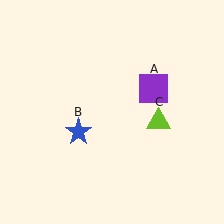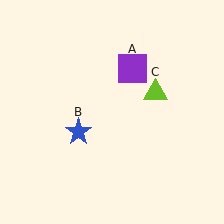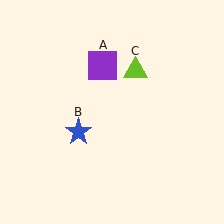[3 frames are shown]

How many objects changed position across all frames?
2 objects changed position: purple square (object A), lime triangle (object C).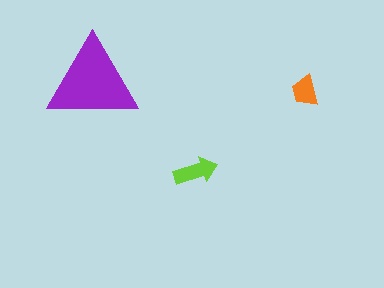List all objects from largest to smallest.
The purple triangle, the lime arrow, the orange trapezoid.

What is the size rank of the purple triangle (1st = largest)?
1st.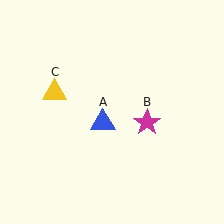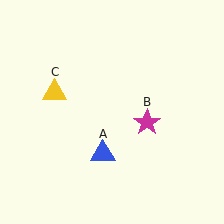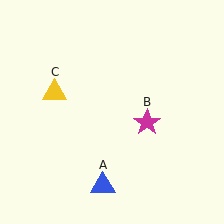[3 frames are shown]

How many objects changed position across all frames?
1 object changed position: blue triangle (object A).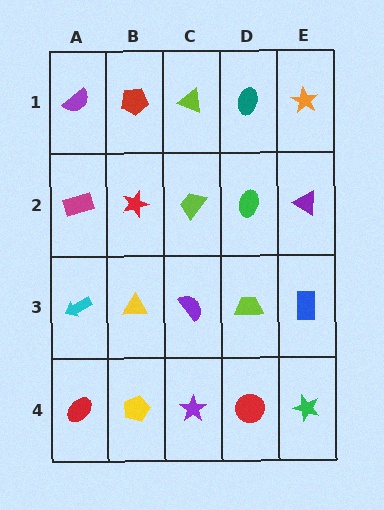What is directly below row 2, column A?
A cyan arrow.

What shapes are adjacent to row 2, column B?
A red pentagon (row 1, column B), a yellow triangle (row 3, column B), a magenta rectangle (row 2, column A), a lime trapezoid (row 2, column C).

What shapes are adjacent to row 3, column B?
A red star (row 2, column B), a yellow pentagon (row 4, column B), a cyan arrow (row 3, column A), a purple semicircle (row 3, column C).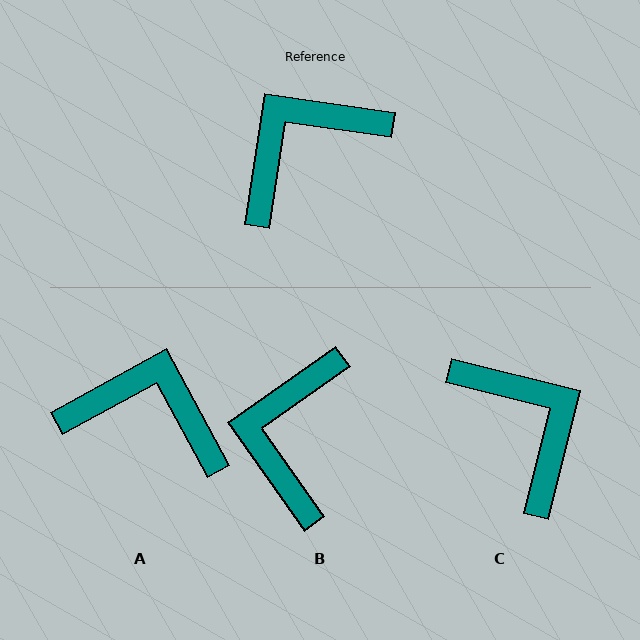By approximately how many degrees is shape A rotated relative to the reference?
Approximately 53 degrees clockwise.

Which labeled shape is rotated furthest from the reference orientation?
C, about 96 degrees away.